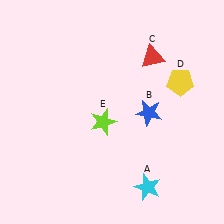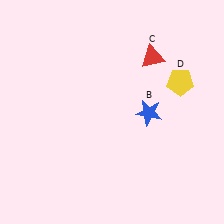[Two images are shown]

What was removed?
The cyan star (A), the lime star (E) were removed in Image 2.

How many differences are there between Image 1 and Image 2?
There are 2 differences between the two images.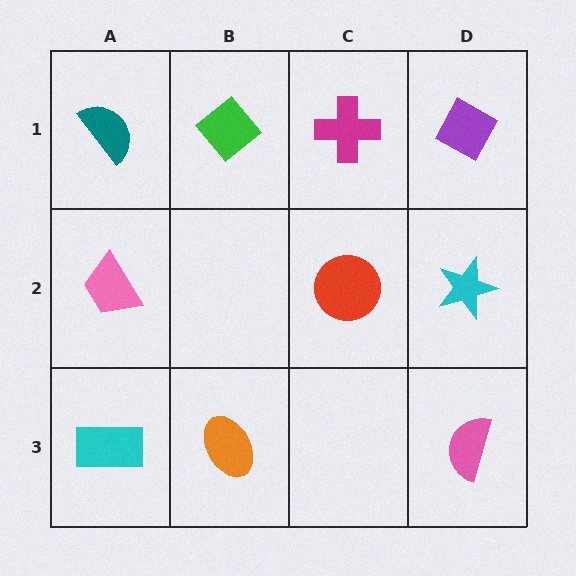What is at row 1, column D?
A purple diamond.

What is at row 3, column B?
An orange ellipse.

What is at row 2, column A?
A pink trapezoid.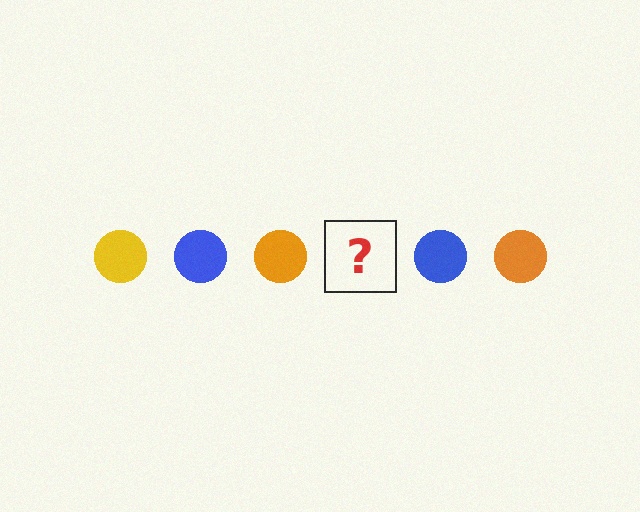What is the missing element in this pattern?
The missing element is a yellow circle.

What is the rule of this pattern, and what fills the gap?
The rule is that the pattern cycles through yellow, blue, orange circles. The gap should be filled with a yellow circle.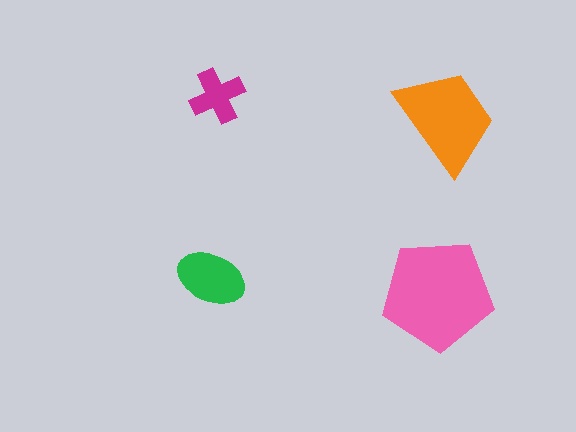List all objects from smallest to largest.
The magenta cross, the green ellipse, the orange trapezoid, the pink pentagon.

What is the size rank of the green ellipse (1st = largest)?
3rd.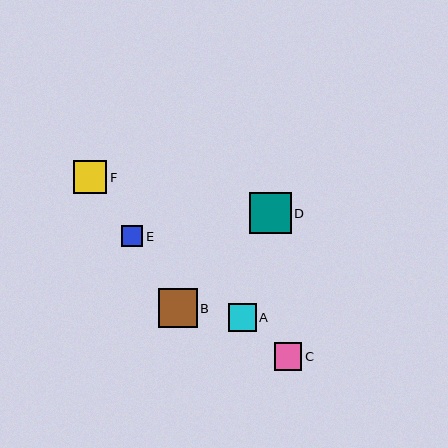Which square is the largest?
Square D is the largest with a size of approximately 41 pixels.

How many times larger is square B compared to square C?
Square B is approximately 1.4 times the size of square C.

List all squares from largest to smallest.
From largest to smallest: D, B, F, A, C, E.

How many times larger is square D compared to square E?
Square D is approximately 2.0 times the size of square E.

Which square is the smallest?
Square E is the smallest with a size of approximately 21 pixels.